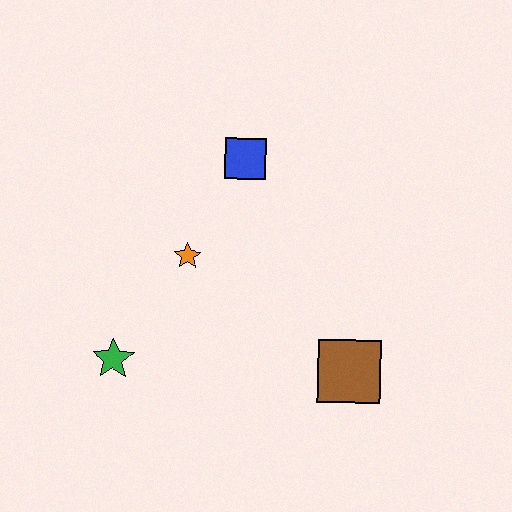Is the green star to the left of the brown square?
Yes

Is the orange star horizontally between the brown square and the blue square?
No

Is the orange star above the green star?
Yes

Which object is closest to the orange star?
The blue square is closest to the orange star.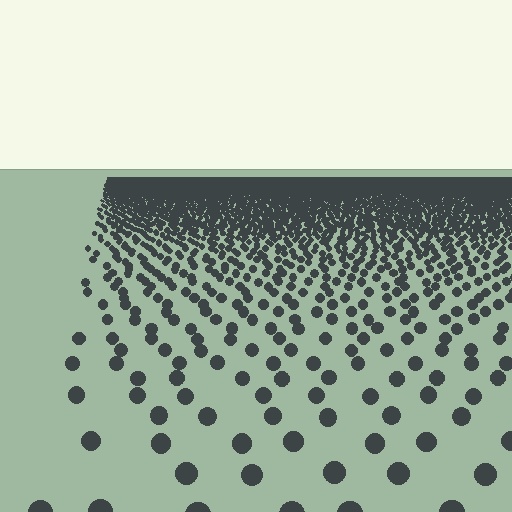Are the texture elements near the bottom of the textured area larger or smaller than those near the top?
Larger. Near the bottom, elements are closer to the viewer and appear at a bigger on-screen size.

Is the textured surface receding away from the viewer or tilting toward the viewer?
The surface is receding away from the viewer. Texture elements get smaller and denser toward the top.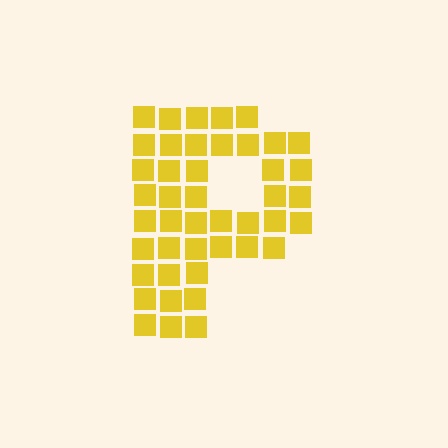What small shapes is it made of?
It is made of small squares.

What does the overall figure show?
The overall figure shows the letter P.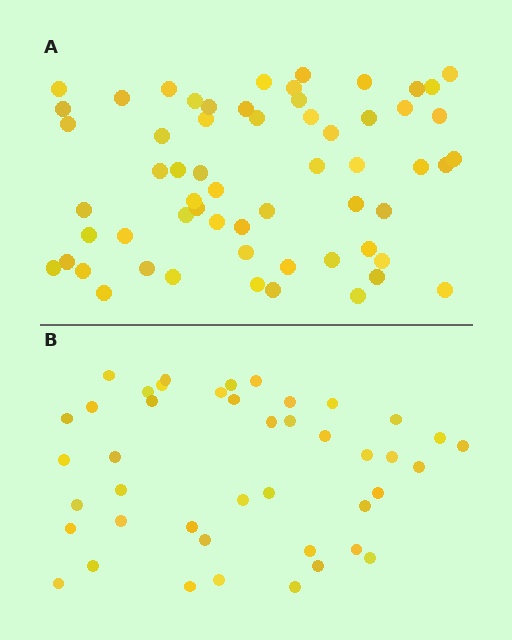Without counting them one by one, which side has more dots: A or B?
Region A (the top region) has more dots.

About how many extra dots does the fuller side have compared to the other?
Region A has approximately 15 more dots than region B.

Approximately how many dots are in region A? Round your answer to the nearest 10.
About 60 dots.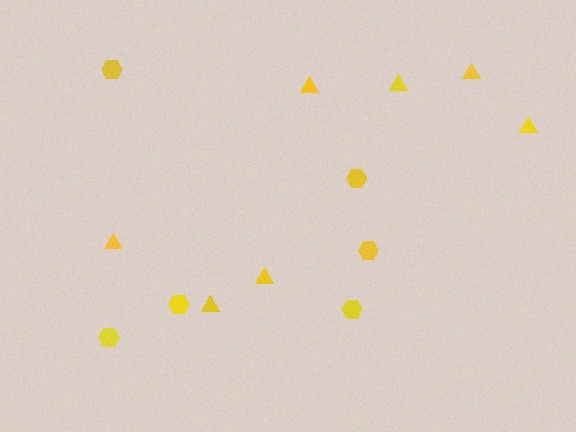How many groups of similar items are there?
There are 2 groups: one group of hexagons (6) and one group of triangles (7).